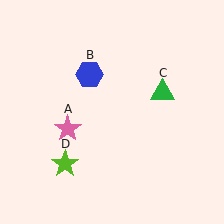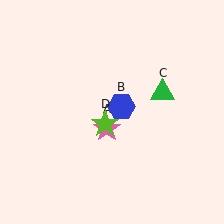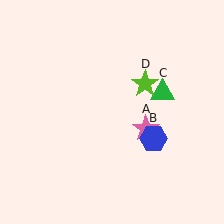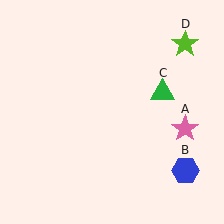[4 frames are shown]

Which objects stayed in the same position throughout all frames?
Green triangle (object C) remained stationary.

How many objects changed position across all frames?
3 objects changed position: pink star (object A), blue hexagon (object B), lime star (object D).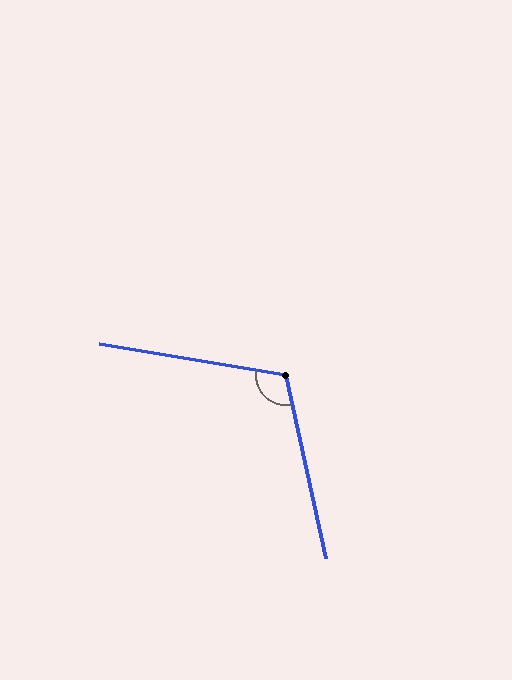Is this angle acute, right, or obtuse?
It is obtuse.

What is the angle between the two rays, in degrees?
Approximately 112 degrees.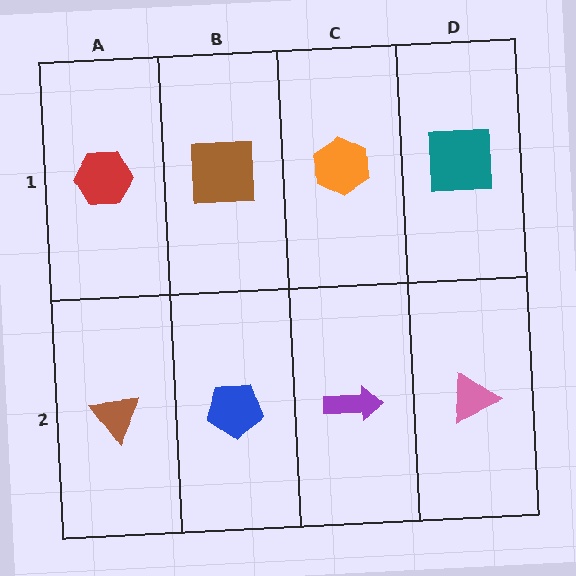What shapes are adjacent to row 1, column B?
A blue pentagon (row 2, column B), a red hexagon (row 1, column A), an orange hexagon (row 1, column C).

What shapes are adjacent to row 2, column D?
A teal square (row 1, column D), a purple arrow (row 2, column C).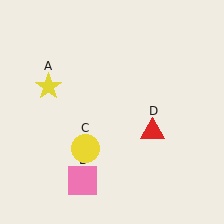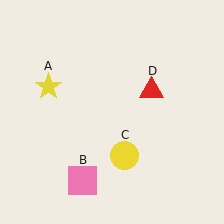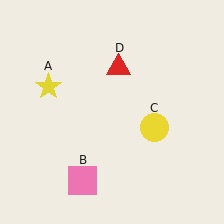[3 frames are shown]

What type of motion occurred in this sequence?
The yellow circle (object C), red triangle (object D) rotated counterclockwise around the center of the scene.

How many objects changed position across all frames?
2 objects changed position: yellow circle (object C), red triangle (object D).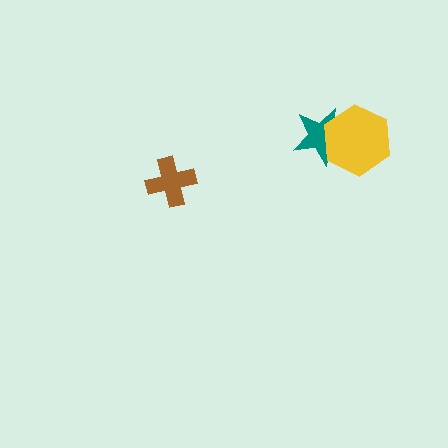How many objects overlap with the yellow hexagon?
1 object overlaps with the yellow hexagon.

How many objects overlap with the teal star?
1 object overlaps with the teal star.